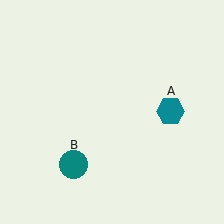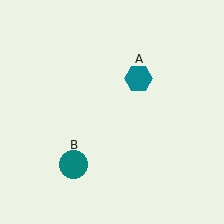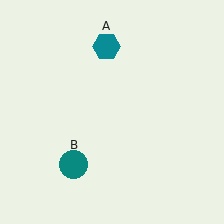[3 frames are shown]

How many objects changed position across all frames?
1 object changed position: teal hexagon (object A).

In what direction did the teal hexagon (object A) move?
The teal hexagon (object A) moved up and to the left.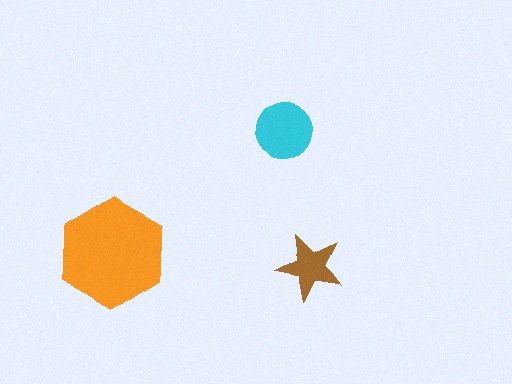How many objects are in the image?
There are 3 objects in the image.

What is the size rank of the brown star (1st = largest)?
3rd.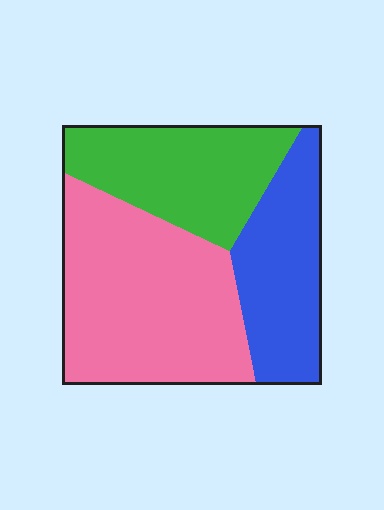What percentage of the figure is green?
Green covers around 30% of the figure.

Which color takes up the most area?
Pink, at roughly 45%.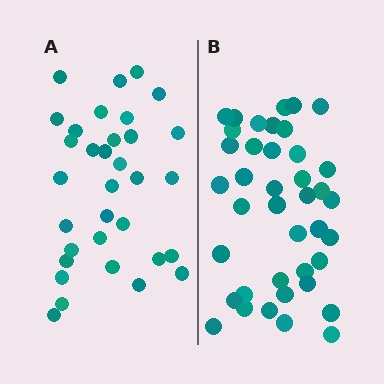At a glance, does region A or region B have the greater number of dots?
Region B (the right region) has more dots.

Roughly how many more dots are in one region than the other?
Region B has roughly 8 or so more dots than region A.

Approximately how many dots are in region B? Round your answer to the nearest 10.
About 40 dots.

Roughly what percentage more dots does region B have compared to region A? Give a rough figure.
About 20% more.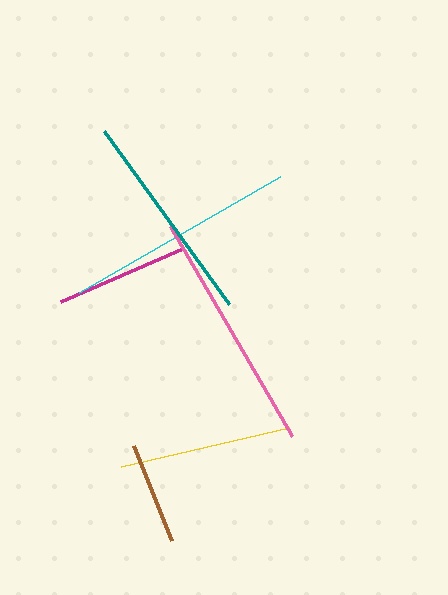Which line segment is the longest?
The pink line is the longest at approximately 243 pixels.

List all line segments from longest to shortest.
From longest to shortest: pink, cyan, teal, yellow, magenta, brown.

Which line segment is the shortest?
The brown line is the shortest at approximately 103 pixels.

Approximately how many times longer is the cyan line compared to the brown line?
The cyan line is approximately 2.2 times the length of the brown line.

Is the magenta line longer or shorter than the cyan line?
The cyan line is longer than the magenta line.